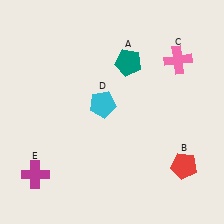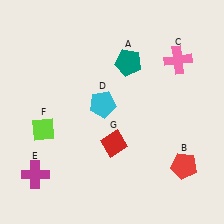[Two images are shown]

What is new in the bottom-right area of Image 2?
A red diamond (G) was added in the bottom-right area of Image 2.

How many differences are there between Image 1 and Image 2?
There are 2 differences between the two images.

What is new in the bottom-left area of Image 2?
A lime diamond (F) was added in the bottom-left area of Image 2.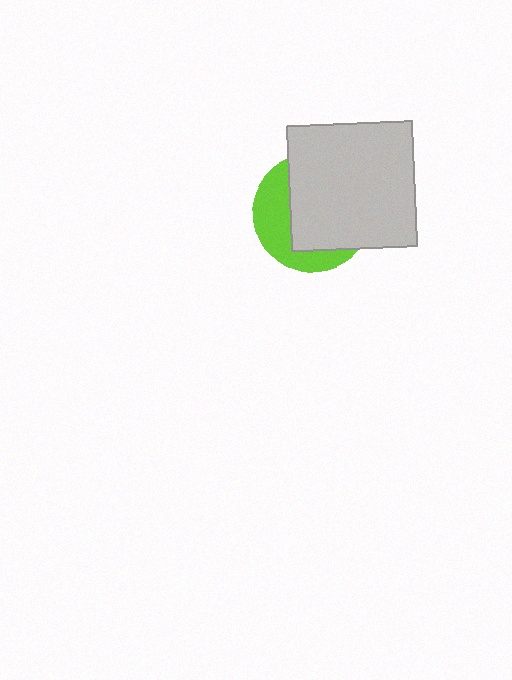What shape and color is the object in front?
The object in front is a light gray square.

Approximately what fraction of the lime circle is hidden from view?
Roughly 63% of the lime circle is hidden behind the light gray square.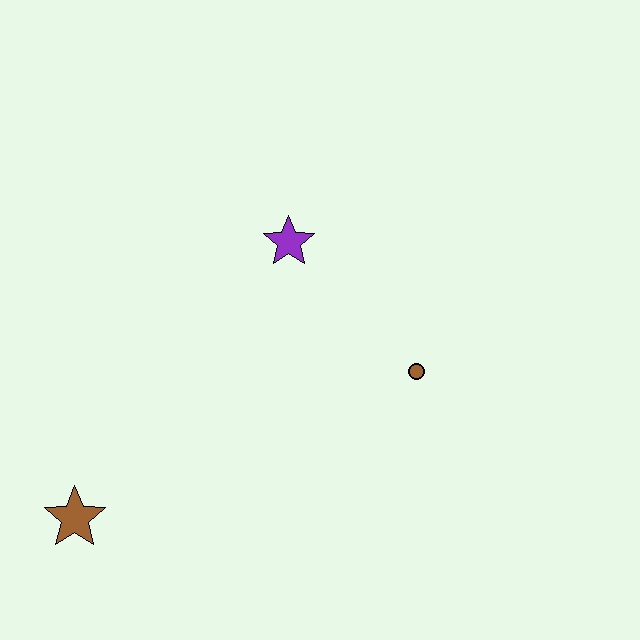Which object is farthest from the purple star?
The brown star is farthest from the purple star.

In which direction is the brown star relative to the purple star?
The brown star is below the purple star.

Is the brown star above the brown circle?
No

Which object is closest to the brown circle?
The purple star is closest to the brown circle.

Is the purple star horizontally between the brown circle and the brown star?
Yes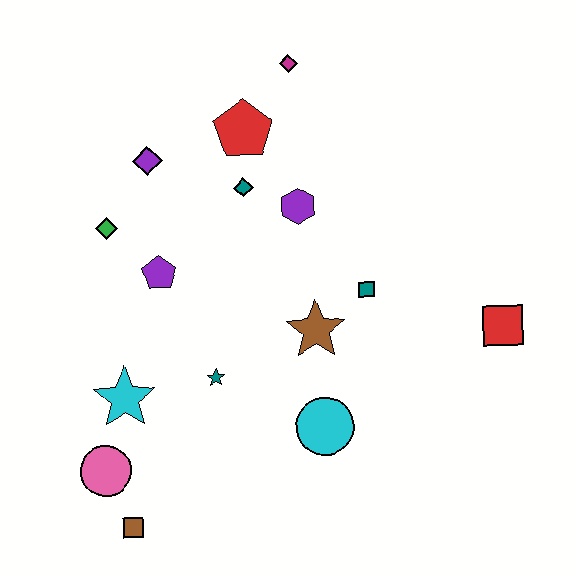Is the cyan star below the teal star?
Yes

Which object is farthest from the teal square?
The brown square is farthest from the teal square.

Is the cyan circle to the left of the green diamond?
No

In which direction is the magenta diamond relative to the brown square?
The magenta diamond is above the brown square.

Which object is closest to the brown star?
The teal square is closest to the brown star.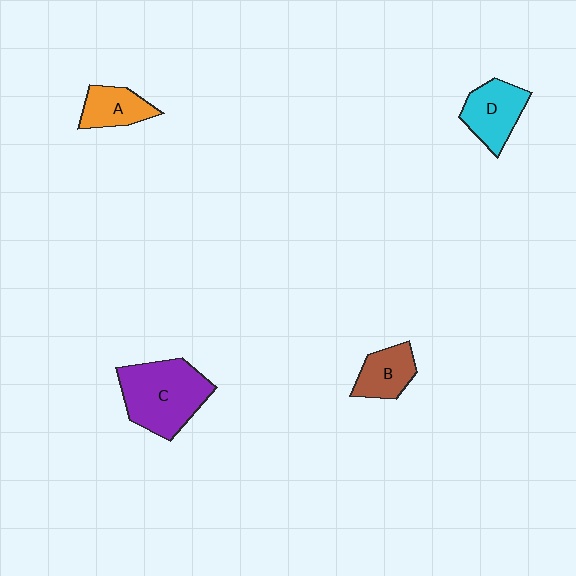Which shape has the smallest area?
Shape A (orange).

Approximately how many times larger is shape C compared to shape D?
Approximately 1.7 times.